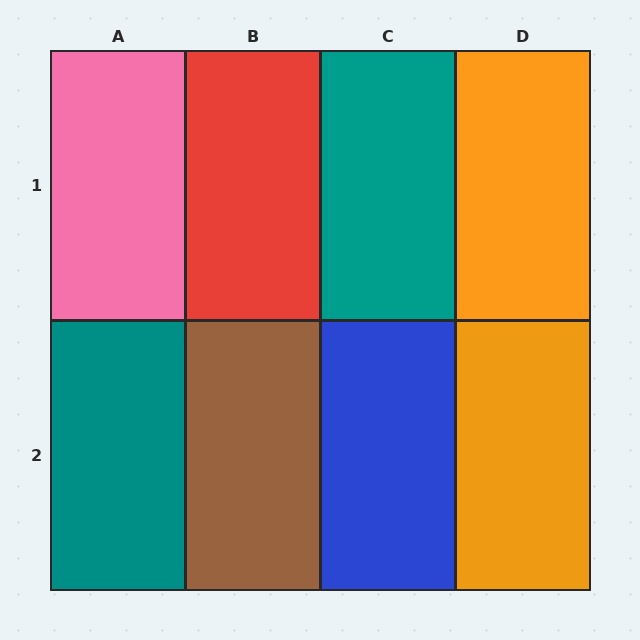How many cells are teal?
2 cells are teal.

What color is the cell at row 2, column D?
Orange.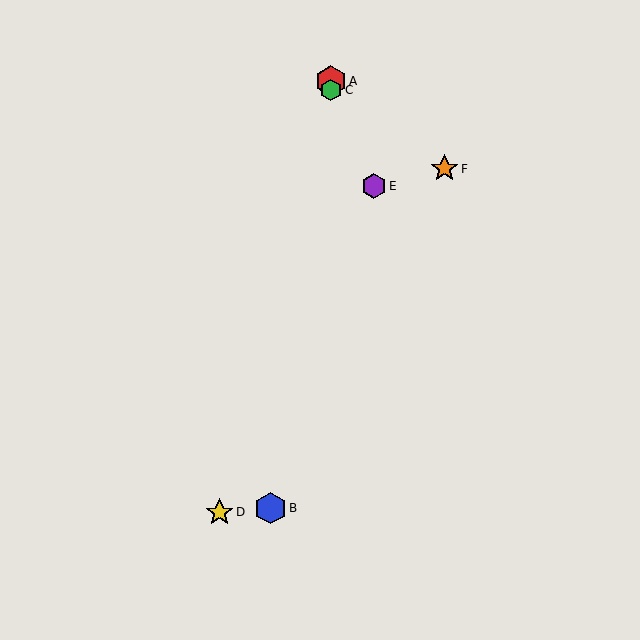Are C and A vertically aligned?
Yes, both are at x≈331.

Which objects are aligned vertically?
Objects A, C are aligned vertically.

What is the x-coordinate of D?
Object D is at x≈219.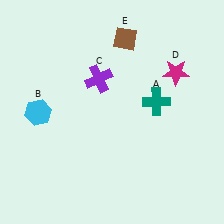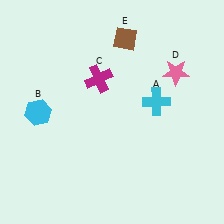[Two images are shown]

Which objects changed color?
A changed from teal to cyan. C changed from purple to magenta. D changed from magenta to pink.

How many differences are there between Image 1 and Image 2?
There are 3 differences between the two images.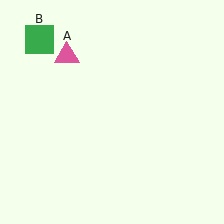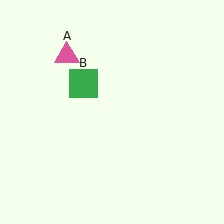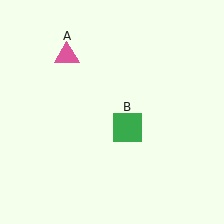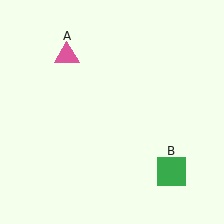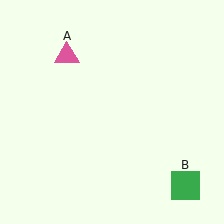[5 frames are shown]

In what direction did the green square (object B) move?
The green square (object B) moved down and to the right.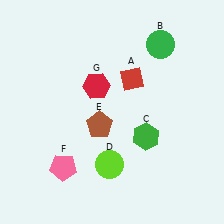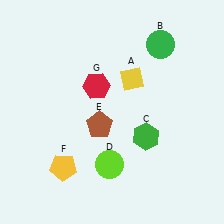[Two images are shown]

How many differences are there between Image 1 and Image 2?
There are 2 differences between the two images.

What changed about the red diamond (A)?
In Image 1, A is red. In Image 2, it changed to yellow.